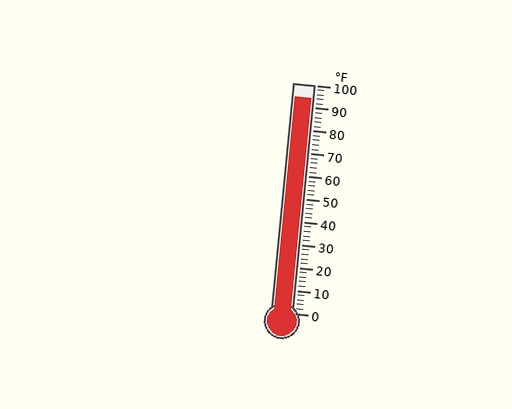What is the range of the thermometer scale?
The thermometer scale ranges from 0°F to 100°F.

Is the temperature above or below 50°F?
The temperature is above 50°F.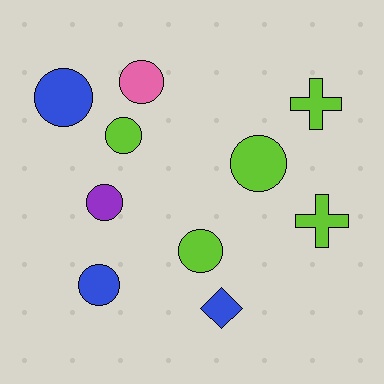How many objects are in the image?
There are 10 objects.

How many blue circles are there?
There are 2 blue circles.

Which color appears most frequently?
Lime, with 5 objects.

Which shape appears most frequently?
Circle, with 7 objects.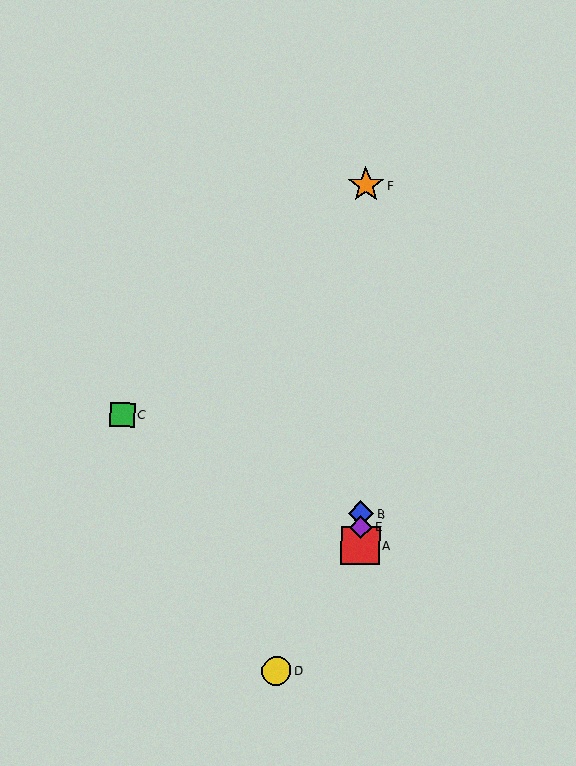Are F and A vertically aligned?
Yes, both are at x≈366.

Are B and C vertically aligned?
No, B is at x≈361 and C is at x≈122.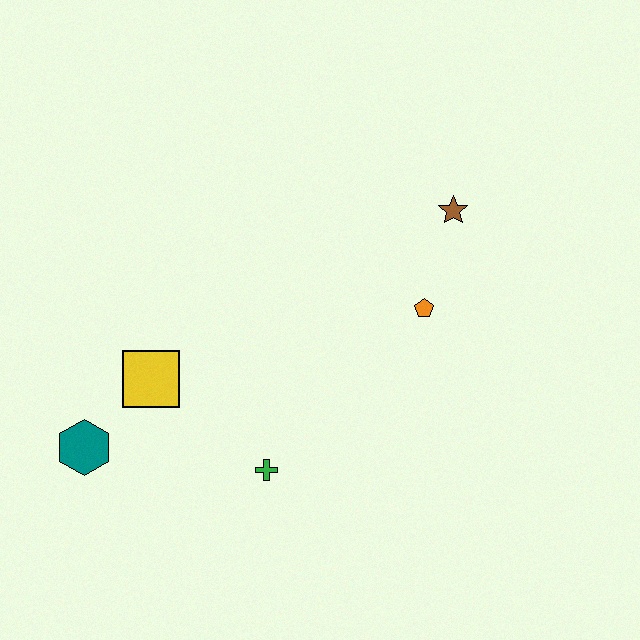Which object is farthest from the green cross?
The brown star is farthest from the green cross.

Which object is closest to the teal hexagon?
The yellow square is closest to the teal hexagon.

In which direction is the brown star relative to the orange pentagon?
The brown star is above the orange pentagon.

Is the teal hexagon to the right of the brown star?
No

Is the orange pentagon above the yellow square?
Yes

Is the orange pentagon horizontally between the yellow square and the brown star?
Yes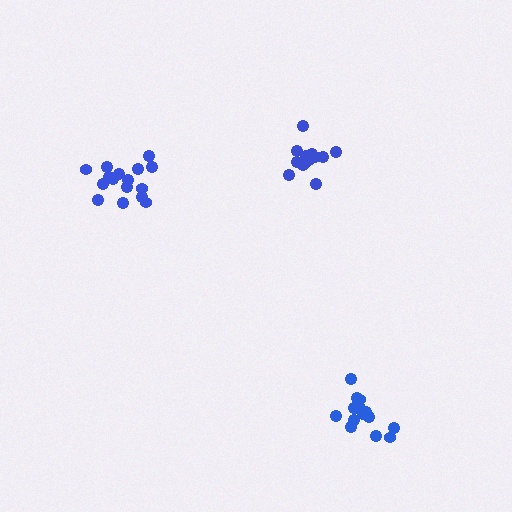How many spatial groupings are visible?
There are 3 spatial groupings.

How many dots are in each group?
Group 1: 17 dots, Group 2: 15 dots, Group 3: 16 dots (48 total).